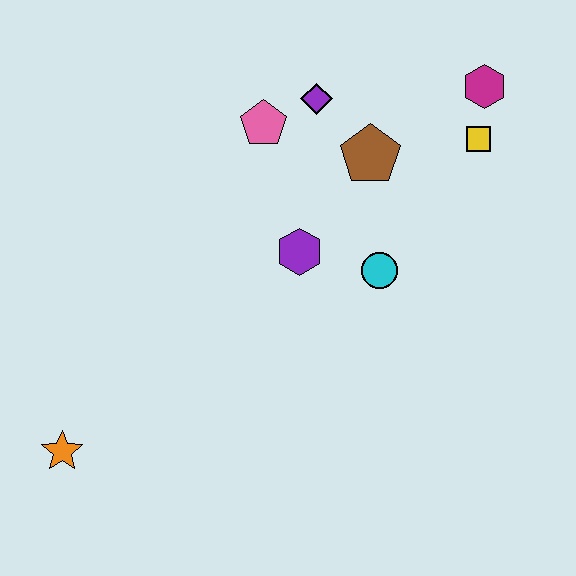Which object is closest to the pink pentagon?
The purple diamond is closest to the pink pentagon.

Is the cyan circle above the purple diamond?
No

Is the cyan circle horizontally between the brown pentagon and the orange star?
No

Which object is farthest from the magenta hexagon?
The orange star is farthest from the magenta hexagon.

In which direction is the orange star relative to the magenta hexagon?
The orange star is to the left of the magenta hexagon.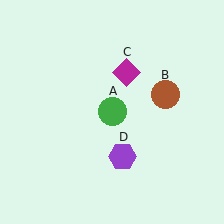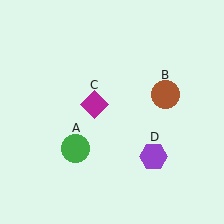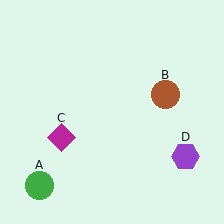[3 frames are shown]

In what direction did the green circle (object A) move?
The green circle (object A) moved down and to the left.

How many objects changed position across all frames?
3 objects changed position: green circle (object A), magenta diamond (object C), purple hexagon (object D).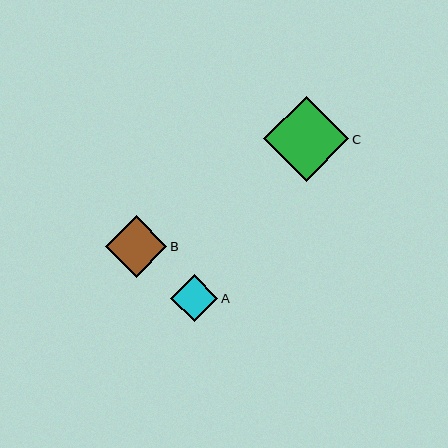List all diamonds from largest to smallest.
From largest to smallest: C, B, A.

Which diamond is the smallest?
Diamond A is the smallest with a size of approximately 47 pixels.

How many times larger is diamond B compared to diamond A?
Diamond B is approximately 1.3 times the size of diamond A.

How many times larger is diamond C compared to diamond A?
Diamond C is approximately 1.8 times the size of diamond A.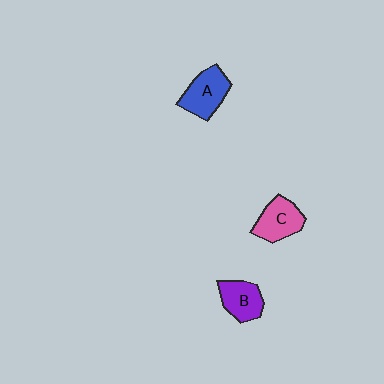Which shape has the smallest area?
Shape B (purple).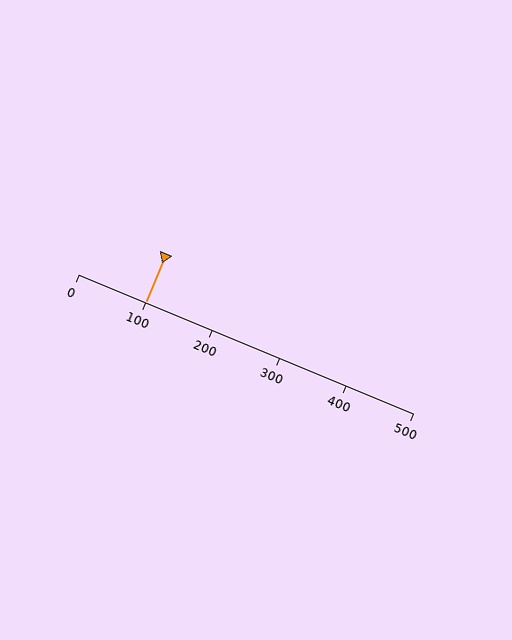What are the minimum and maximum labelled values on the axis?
The axis runs from 0 to 500.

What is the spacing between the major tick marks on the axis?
The major ticks are spaced 100 apart.